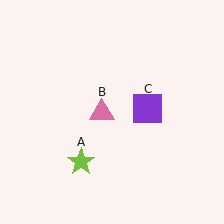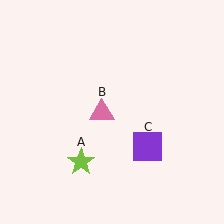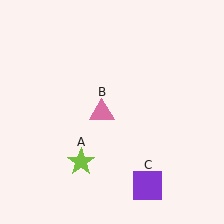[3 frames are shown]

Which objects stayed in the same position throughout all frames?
Lime star (object A) and pink triangle (object B) remained stationary.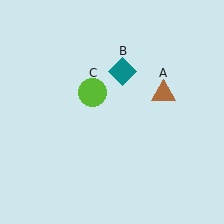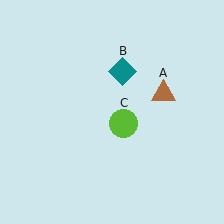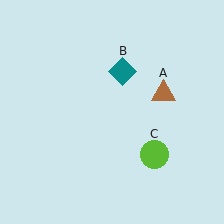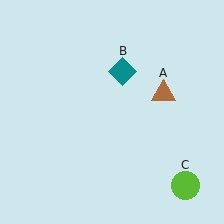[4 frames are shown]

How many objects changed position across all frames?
1 object changed position: lime circle (object C).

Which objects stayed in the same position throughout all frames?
Brown triangle (object A) and teal diamond (object B) remained stationary.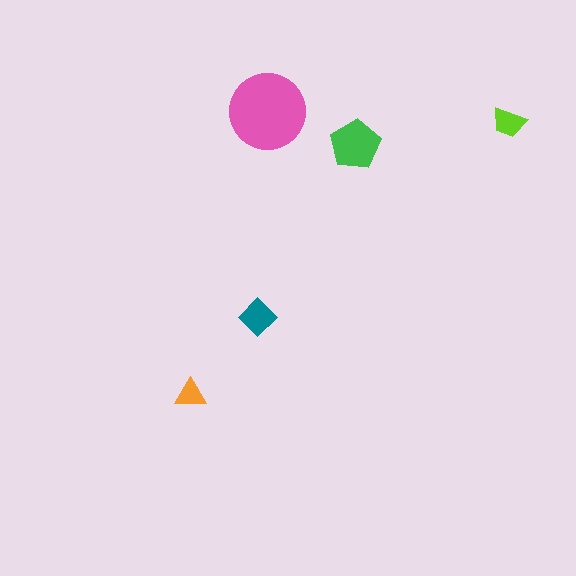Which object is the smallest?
The orange triangle.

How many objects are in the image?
There are 5 objects in the image.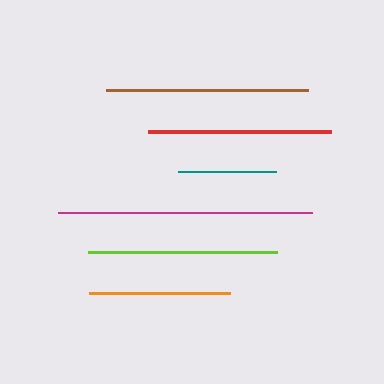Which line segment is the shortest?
The teal line is the shortest at approximately 98 pixels.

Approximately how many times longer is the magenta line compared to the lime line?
The magenta line is approximately 1.3 times the length of the lime line.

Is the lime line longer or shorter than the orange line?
The lime line is longer than the orange line.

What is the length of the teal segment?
The teal segment is approximately 98 pixels long.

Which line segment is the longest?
The magenta line is the longest at approximately 254 pixels.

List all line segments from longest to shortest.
From longest to shortest: magenta, brown, lime, red, orange, teal.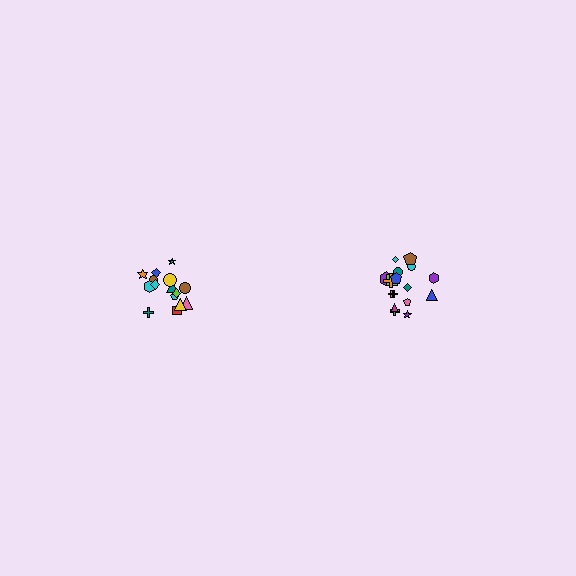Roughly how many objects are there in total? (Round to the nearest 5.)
Roughly 35 objects in total.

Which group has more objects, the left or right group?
The right group.